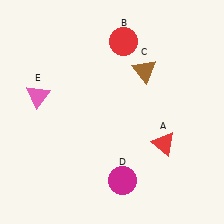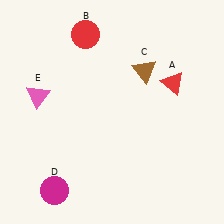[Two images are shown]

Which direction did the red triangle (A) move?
The red triangle (A) moved up.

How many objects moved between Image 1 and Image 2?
3 objects moved between the two images.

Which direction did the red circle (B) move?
The red circle (B) moved left.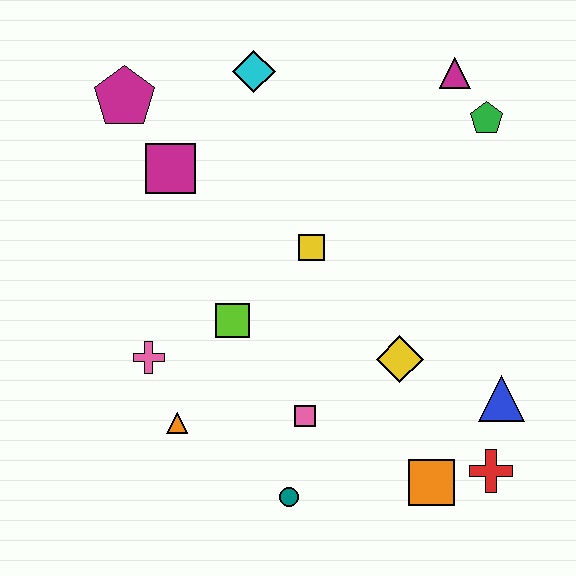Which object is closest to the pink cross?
The orange triangle is closest to the pink cross.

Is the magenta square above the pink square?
Yes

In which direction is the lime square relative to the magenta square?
The lime square is below the magenta square.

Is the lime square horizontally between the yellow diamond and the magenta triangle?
No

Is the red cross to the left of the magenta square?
No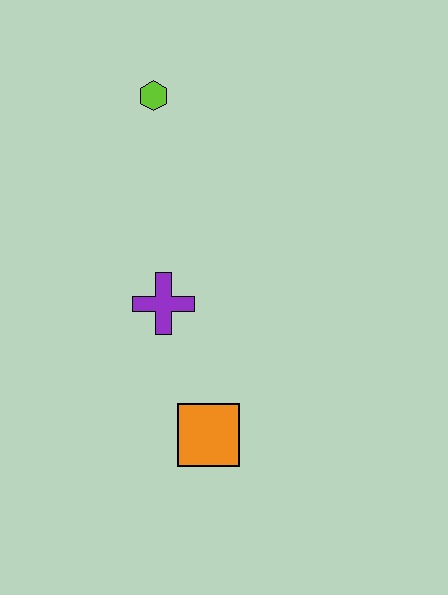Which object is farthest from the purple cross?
The lime hexagon is farthest from the purple cross.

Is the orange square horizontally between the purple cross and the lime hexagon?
No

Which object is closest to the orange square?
The purple cross is closest to the orange square.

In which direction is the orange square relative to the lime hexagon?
The orange square is below the lime hexagon.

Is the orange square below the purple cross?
Yes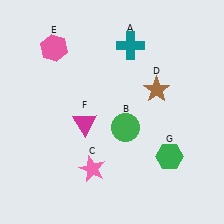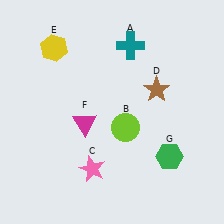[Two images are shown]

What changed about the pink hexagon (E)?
In Image 1, E is pink. In Image 2, it changed to yellow.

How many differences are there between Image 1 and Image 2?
There are 2 differences between the two images.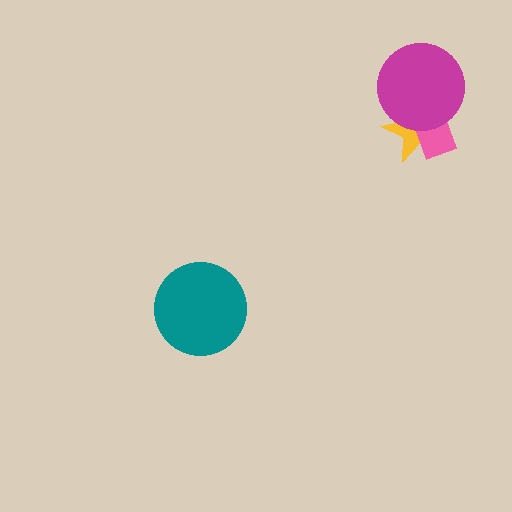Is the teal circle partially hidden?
No, no other shape covers it.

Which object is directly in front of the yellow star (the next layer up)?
The pink rectangle is directly in front of the yellow star.